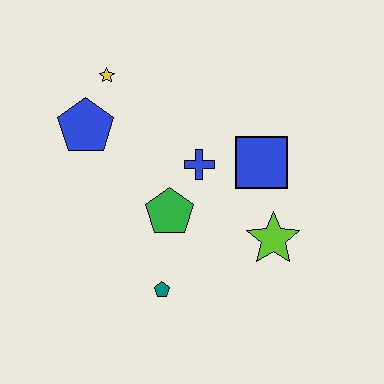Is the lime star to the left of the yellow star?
No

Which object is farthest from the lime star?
The yellow star is farthest from the lime star.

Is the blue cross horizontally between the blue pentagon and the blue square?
Yes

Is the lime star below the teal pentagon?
No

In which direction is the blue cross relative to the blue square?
The blue cross is to the left of the blue square.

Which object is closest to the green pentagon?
The blue cross is closest to the green pentagon.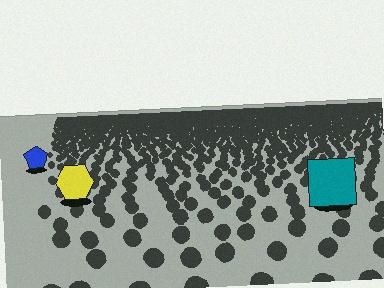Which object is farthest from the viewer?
The blue pentagon is farthest from the viewer. It appears smaller and the ground texture around it is denser.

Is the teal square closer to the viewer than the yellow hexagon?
Yes. The teal square is closer — you can tell from the texture gradient: the ground texture is coarser near it.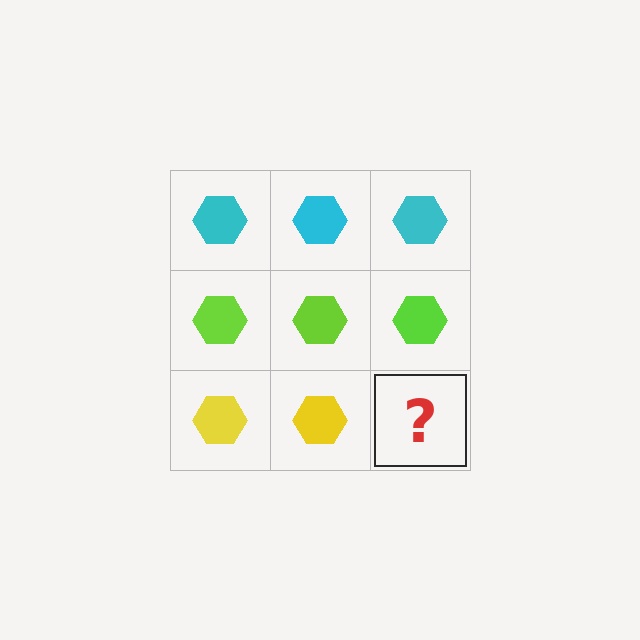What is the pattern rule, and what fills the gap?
The rule is that each row has a consistent color. The gap should be filled with a yellow hexagon.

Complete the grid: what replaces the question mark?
The question mark should be replaced with a yellow hexagon.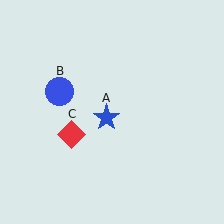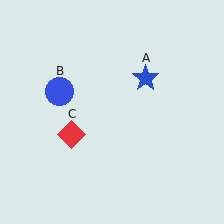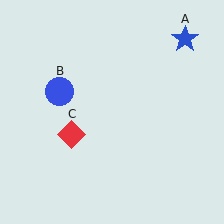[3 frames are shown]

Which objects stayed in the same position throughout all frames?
Blue circle (object B) and red diamond (object C) remained stationary.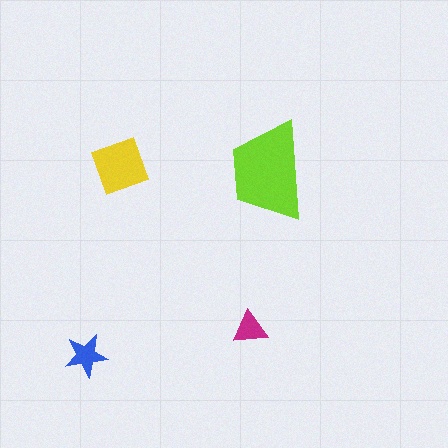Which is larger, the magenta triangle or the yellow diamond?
The yellow diamond.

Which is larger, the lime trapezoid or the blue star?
The lime trapezoid.